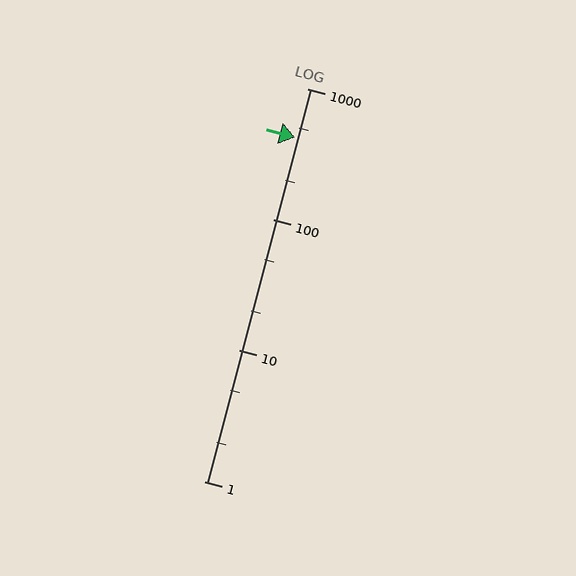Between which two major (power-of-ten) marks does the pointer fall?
The pointer is between 100 and 1000.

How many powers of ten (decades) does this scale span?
The scale spans 3 decades, from 1 to 1000.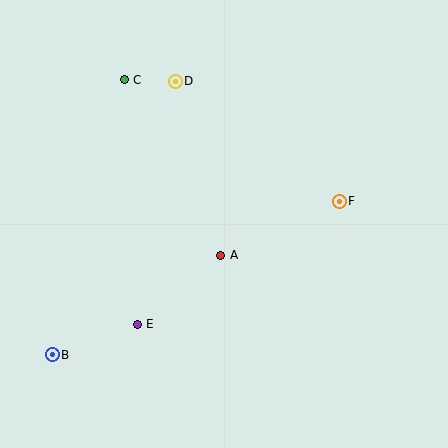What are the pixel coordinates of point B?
Point B is at (52, 355).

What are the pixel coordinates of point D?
Point D is at (175, 81).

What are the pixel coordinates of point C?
Point C is at (124, 80).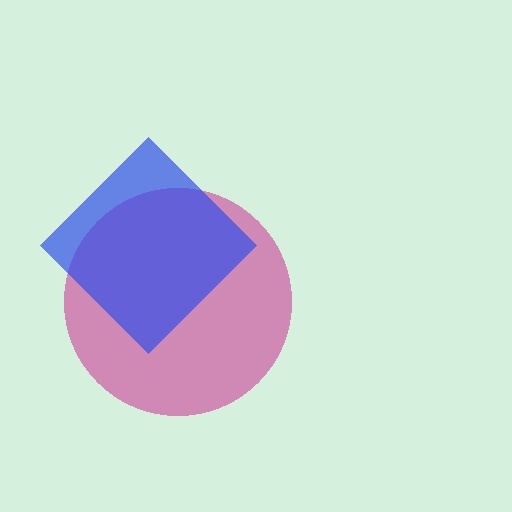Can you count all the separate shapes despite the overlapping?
Yes, there are 2 separate shapes.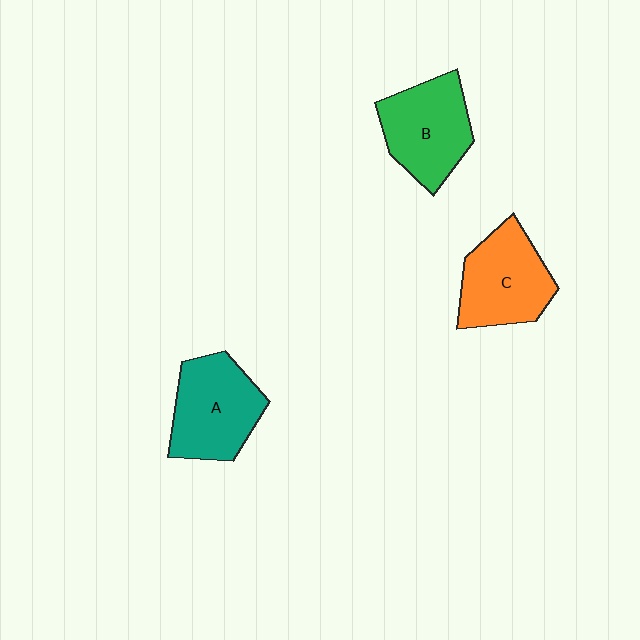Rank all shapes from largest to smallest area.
From largest to smallest: A (teal), C (orange), B (green).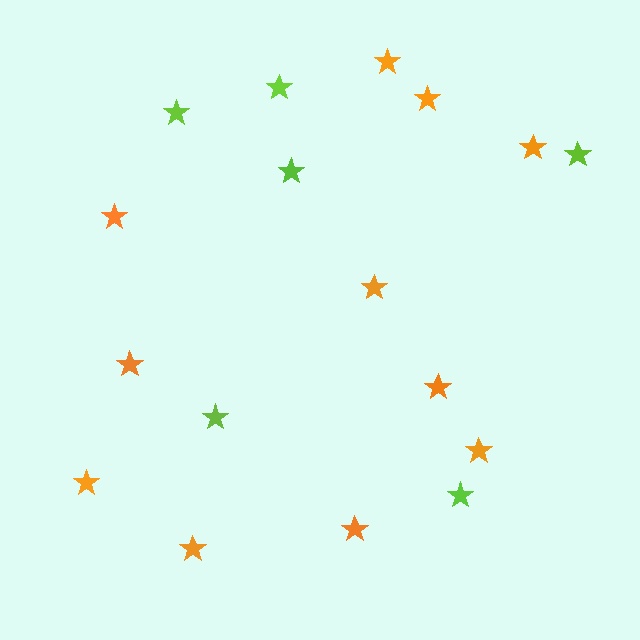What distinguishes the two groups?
There are 2 groups: one group of lime stars (6) and one group of orange stars (11).